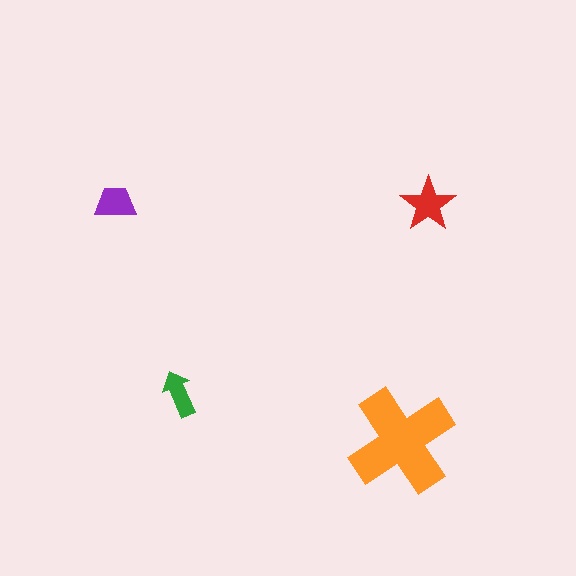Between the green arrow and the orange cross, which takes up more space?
The orange cross.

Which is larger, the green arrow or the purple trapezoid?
The purple trapezoid.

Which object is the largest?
The orange cross.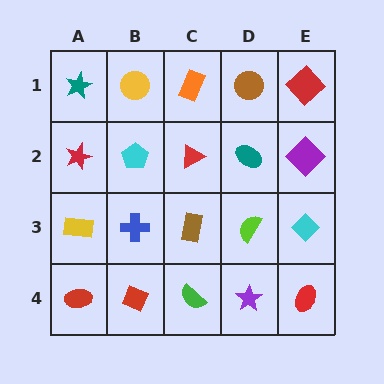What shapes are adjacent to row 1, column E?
A purple diamond (row 2, column E), a brown circle (row 1, column D).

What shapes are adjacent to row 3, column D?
A teal ellipse (row 2, column D), a purple star (row 4, column D), a brown rectangle (row 3, column C), a cyan diamond (row 3, column E).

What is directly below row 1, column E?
A purple diamond.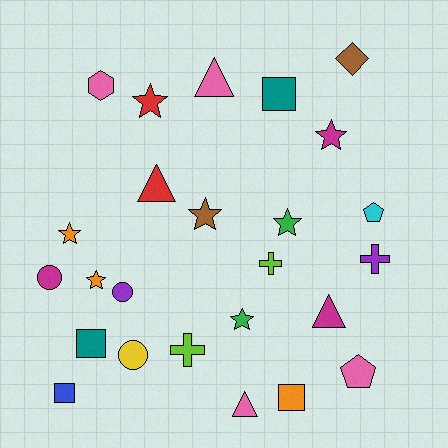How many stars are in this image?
There are 7 stars.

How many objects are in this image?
There are 25 objects.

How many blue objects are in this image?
There is 1 blue object.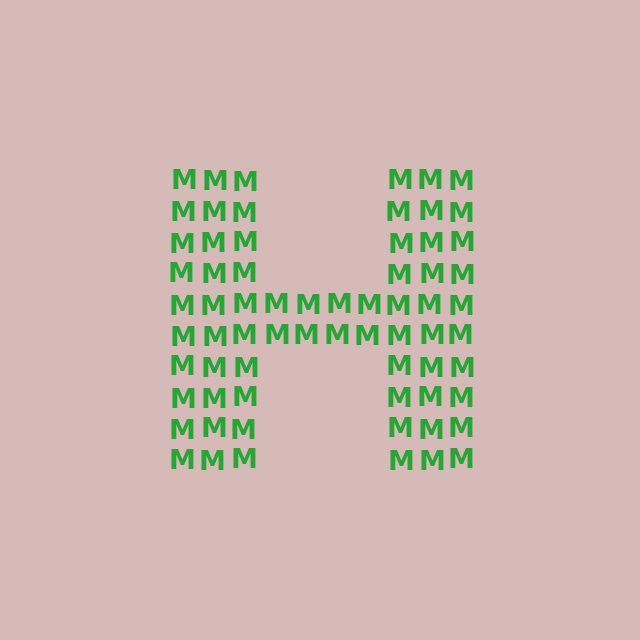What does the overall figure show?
The overall figure shows the letter H.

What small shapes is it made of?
It is made of small letter M's.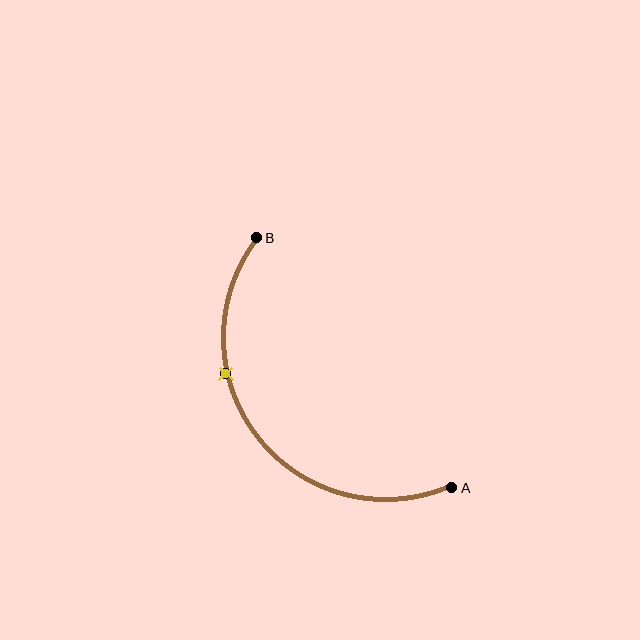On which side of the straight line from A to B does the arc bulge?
The arc bulges below and to the left of the straight line connecting A and B.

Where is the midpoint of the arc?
The arc midpoint is the point on the curve farthest from the straight line joining A and B. It sits below and to the left of that line.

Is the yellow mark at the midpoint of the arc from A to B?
No. The yellow mark lies on the arc but is closer to endpoint B. The arc midpoint would be at the point on the curve equidistant along the arc from both A and B.